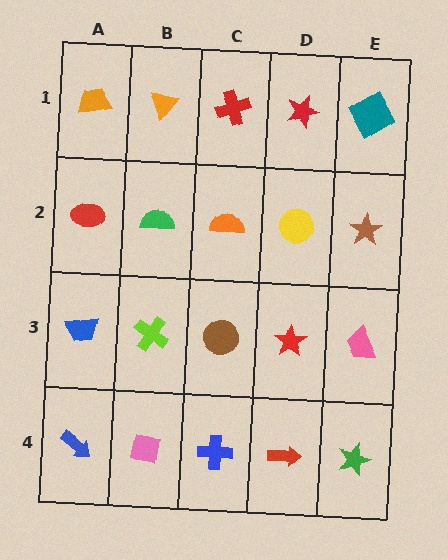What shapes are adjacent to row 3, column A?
A red ellipse (row 2, column A), a blue arrow (row 4, column A), a lime cross (row 3, column B).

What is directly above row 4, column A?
A blue trapezoid.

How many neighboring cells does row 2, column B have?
4.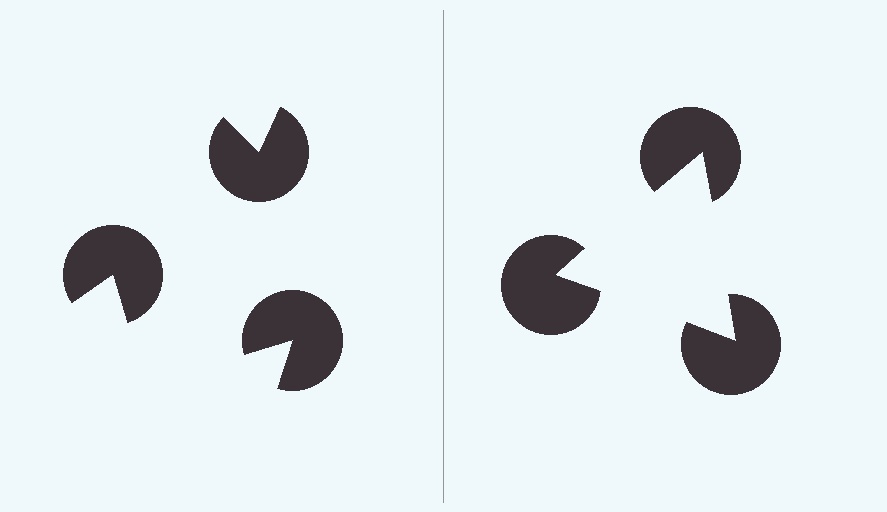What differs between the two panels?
The pac-man discs are positioned identically on both sides; only the wedge orientations differ. On the right they align to a triangle; on the left they are misaligned.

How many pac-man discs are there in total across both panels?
6 — 3 on each side.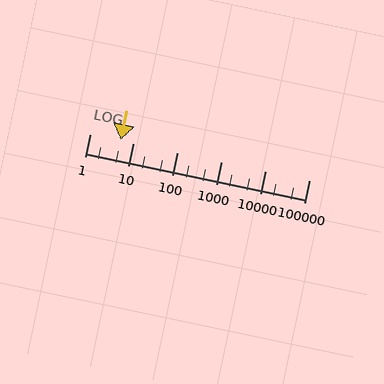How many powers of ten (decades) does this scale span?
The scale spans 5 decades, from 1 to 100000.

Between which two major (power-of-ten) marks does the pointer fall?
The pointer is between 1 and 10.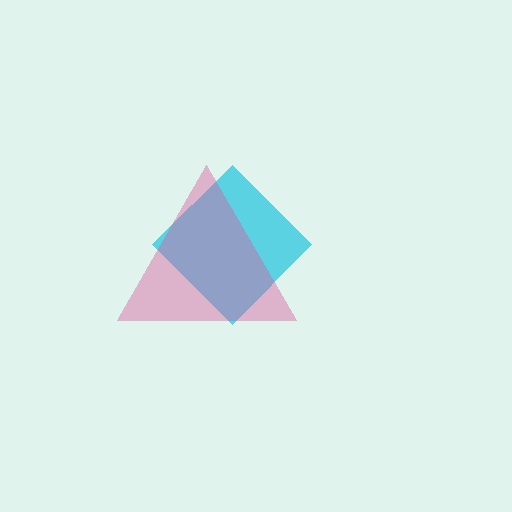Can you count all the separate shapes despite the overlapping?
Yes, there are 2 separate shapes.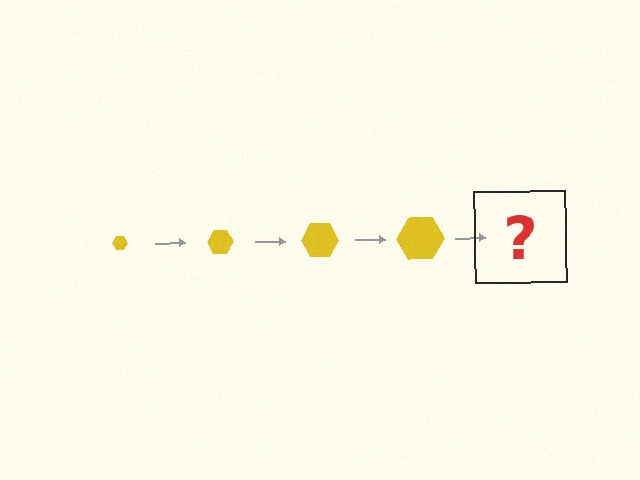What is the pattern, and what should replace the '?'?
The pattern is that the hexagon gets progressively larger each step. The '?' should be a yellow hexagon, larger than the previous one.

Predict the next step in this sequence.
The next step is a yellow hexagon, larger than the previous one.